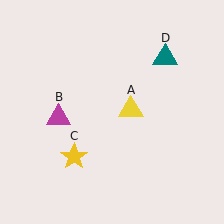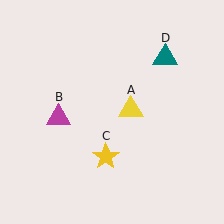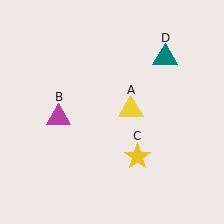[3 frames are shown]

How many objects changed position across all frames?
1 object changed position: yellow star (object C).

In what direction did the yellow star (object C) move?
The yellow star (object C) moved right.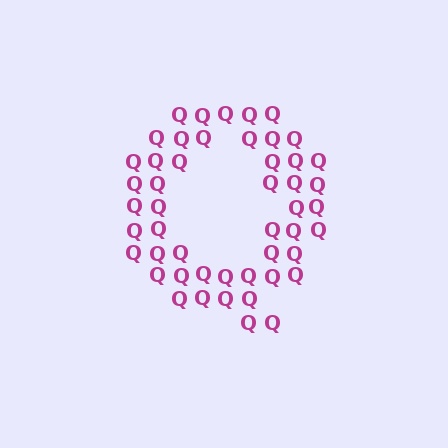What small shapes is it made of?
It is made of small letter Q's.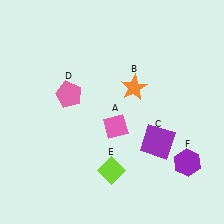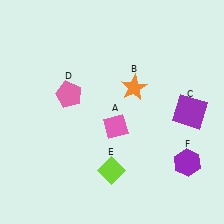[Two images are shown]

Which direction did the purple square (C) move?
The purple square (C) moved right.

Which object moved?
The purple square (C) moved right.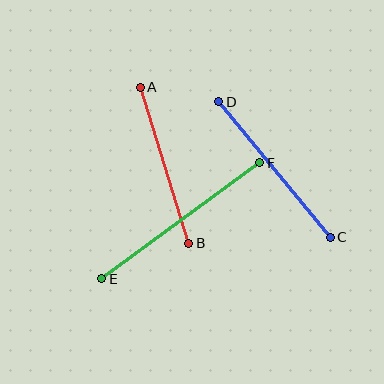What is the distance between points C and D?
The distance is approximately 176 pixels.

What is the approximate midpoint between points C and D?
The midpoint is at approximately (274, 170) pixels.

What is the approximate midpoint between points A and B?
The midpoint is at approximately (164, 165) pixels.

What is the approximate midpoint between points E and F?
The midpoint is at approximately (181, 221) pixels.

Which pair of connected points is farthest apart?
Points E and F are farthest apart.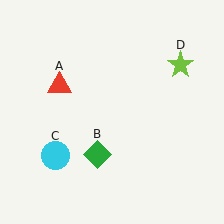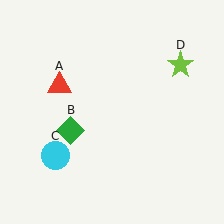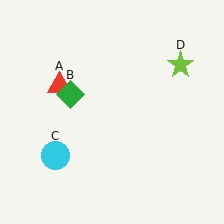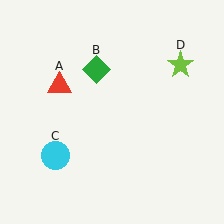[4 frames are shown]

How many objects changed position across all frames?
1 object changed position: green diamond (object B).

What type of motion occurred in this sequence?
The green diamond (object B) rotated clockwise around the center of the scene.